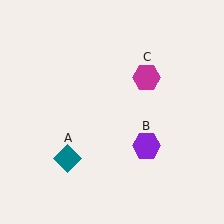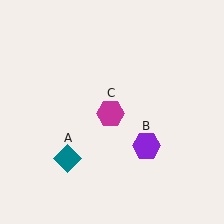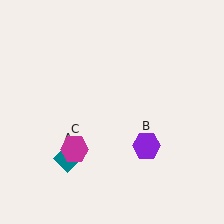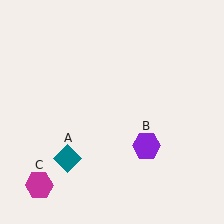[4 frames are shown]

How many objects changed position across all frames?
1 object changed position: magenta hexagon (object C).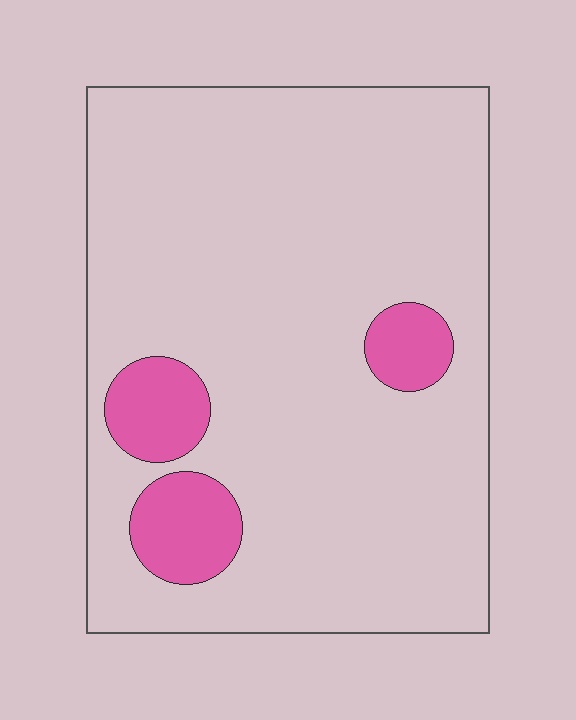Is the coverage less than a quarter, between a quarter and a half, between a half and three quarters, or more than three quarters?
Less than a quarter.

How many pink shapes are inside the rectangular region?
3.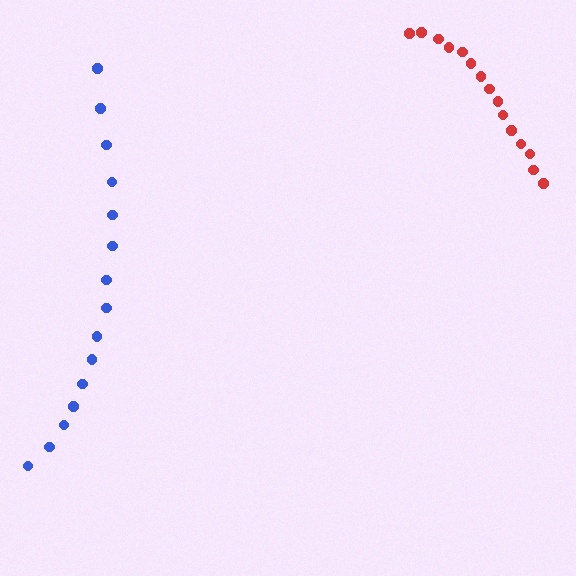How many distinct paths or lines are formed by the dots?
There are 2 distinct paths.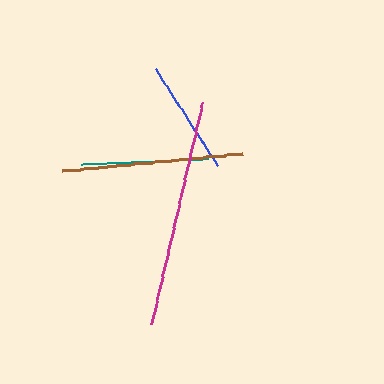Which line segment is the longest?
The magenta line is the longest at approximately 227 pixels.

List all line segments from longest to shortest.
From longest to shortest: magenta, brown, teal, blue.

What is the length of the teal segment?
The teal segment is approximately 128 pixels long.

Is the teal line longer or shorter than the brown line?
The brown line is longer than the teal line.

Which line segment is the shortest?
The blue line is the shortest at approximately 115 pixels.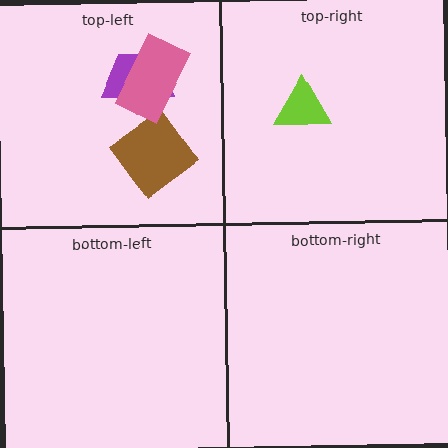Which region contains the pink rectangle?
The top-left region.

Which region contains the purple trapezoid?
The top-left region.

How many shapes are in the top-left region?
3.